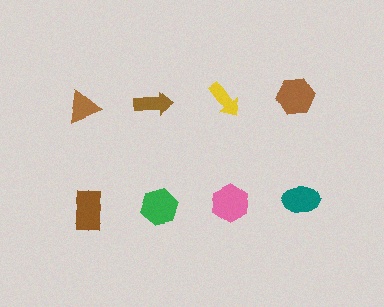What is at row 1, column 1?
A brown triangle.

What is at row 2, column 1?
A brown rectangle.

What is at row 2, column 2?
A green hexagon.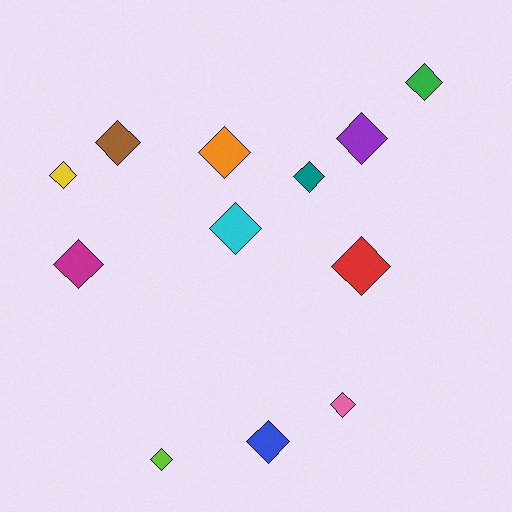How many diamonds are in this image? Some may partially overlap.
There are 12 diamonds.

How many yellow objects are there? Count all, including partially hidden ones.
There is 1 yellow object.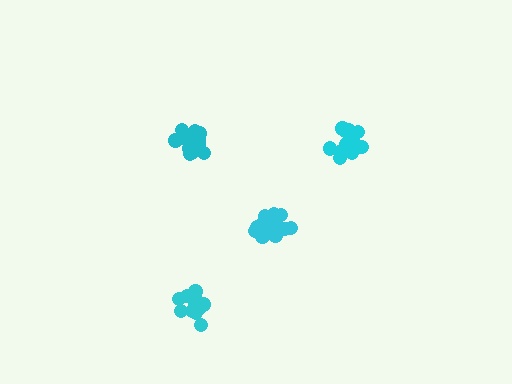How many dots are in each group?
Group 1: 16 dots, Group 2: 18 dots, Group 3: 14 dots, Group 4: 14 dots (62 total).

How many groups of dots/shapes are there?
There are 4 groups.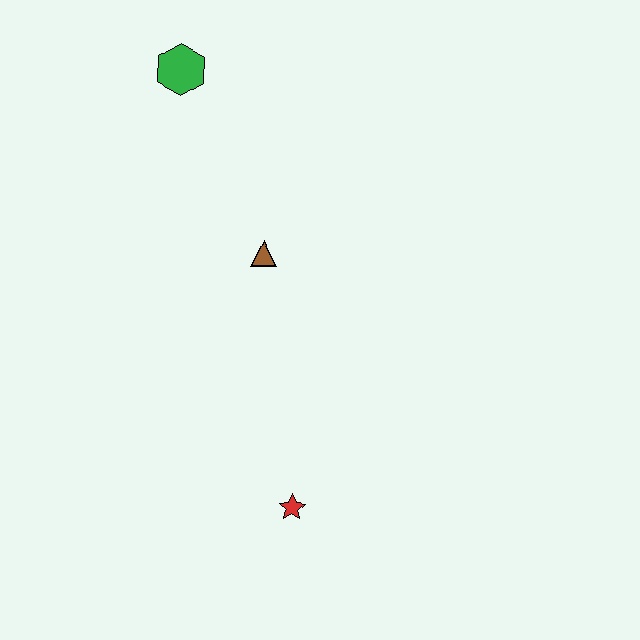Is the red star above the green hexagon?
No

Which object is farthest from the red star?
The green hexagon is farthest from the red star.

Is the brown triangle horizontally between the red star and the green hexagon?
Yes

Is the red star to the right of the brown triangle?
Yes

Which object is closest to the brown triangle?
The green hexagon is closest to the brown triangle.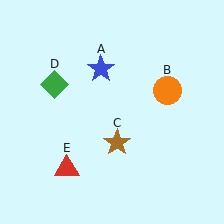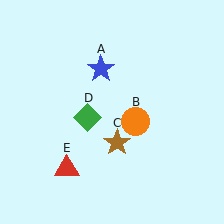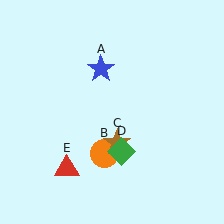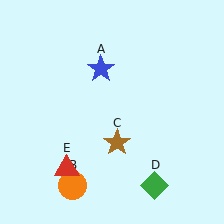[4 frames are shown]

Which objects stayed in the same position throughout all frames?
Blue star (object A) and brown star (object C) and red triangle (object E) remained stationary.